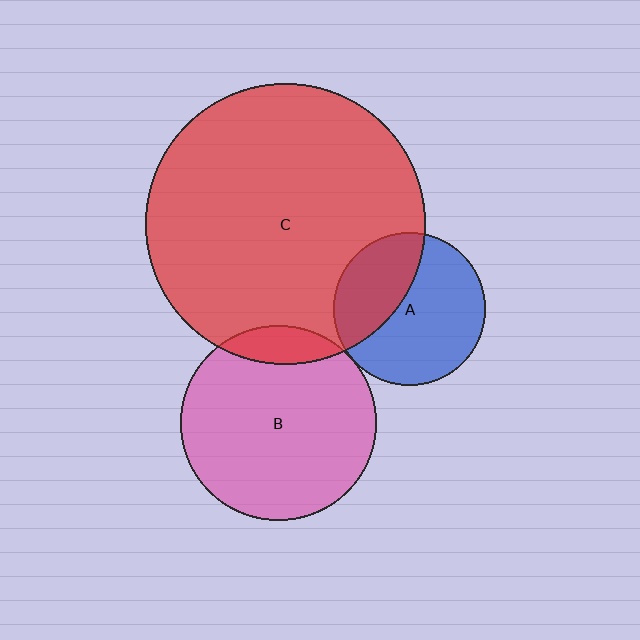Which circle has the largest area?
Circle C (red).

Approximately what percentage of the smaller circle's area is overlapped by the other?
Approximately 10%.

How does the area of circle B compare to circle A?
Approximately 1.6 times.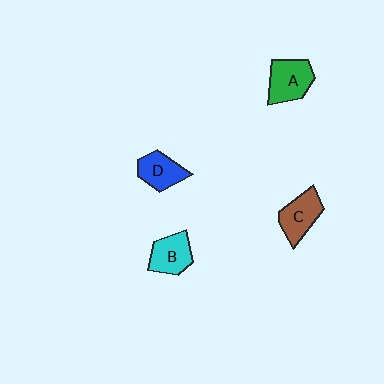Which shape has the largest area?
Shape A (green).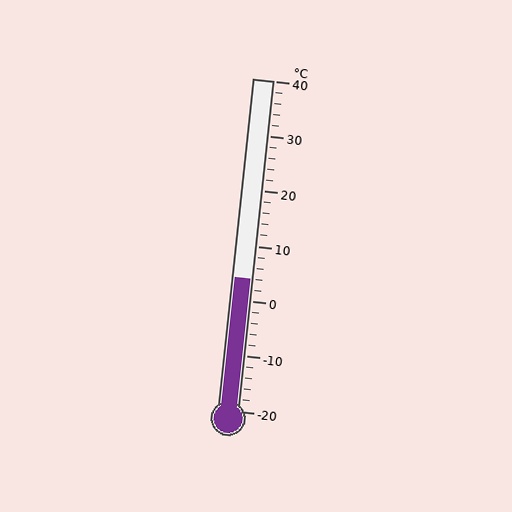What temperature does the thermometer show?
The thermometer shows approximately 4°C.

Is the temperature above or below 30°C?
The temperature is below 30°C.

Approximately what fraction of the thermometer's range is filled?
The thermometer is filled to approximately 40% of its range.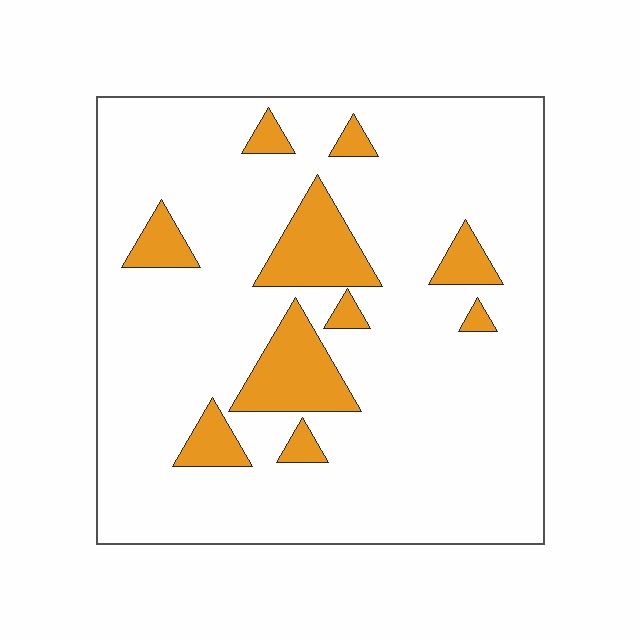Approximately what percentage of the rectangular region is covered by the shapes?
Approximately 15%.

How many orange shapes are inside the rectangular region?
10.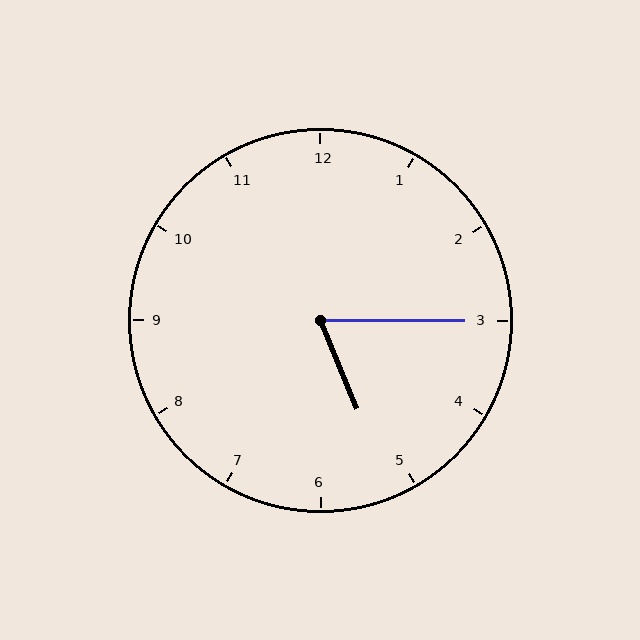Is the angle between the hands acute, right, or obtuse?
It is acute.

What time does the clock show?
5:15.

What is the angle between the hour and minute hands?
Approximately 68 degrees.